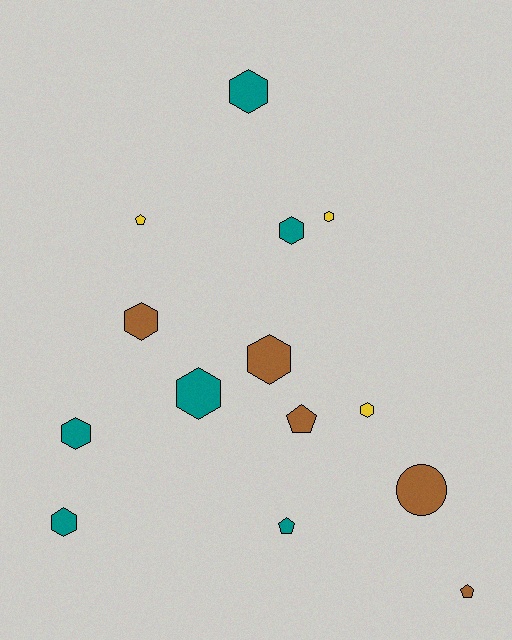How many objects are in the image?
There are 14 objects.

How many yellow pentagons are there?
There is 1 yellow pentagon.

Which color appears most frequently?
Teal, with 6 objects.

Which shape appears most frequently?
Hexagon, with 9 objects.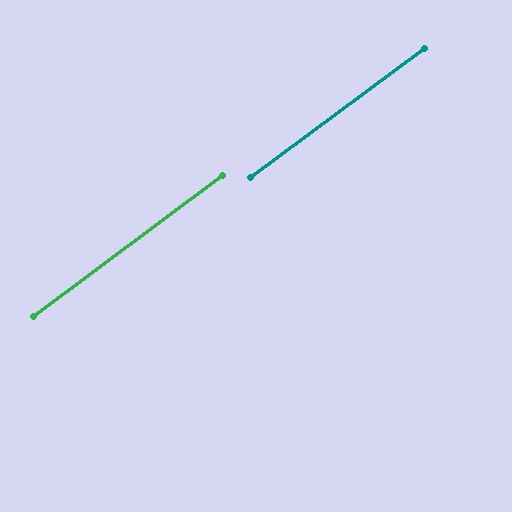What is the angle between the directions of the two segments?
Approximately 0 degrees.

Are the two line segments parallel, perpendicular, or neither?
Parallel — their directions differ by only 0.1°.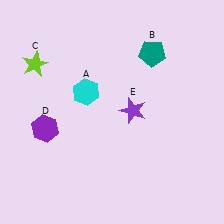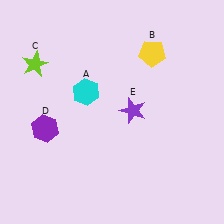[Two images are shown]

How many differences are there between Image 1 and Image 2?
There is 1 difference between the two images.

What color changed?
The pentagon (B) changed from teal in Image 1 to yellow in Image 2.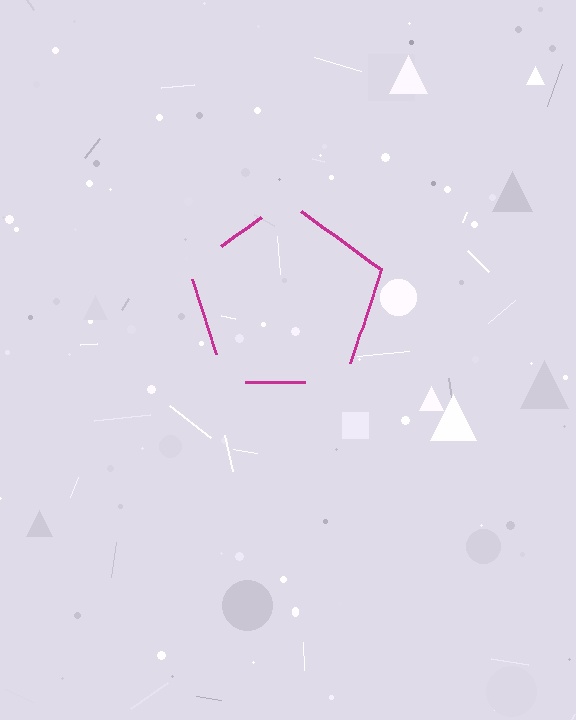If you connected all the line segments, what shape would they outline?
They would outline a pentagon.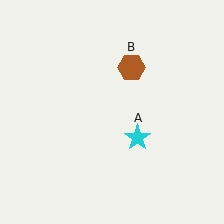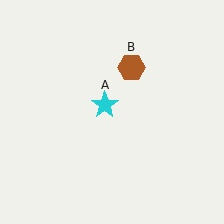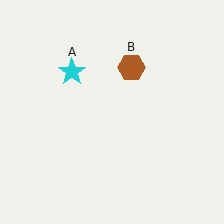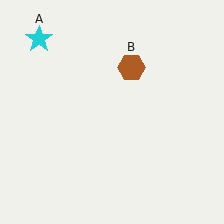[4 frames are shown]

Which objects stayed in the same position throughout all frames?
Brown hexagon (object B) remained stationary.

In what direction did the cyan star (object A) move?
The cyan star (object A) moved up and to the left.